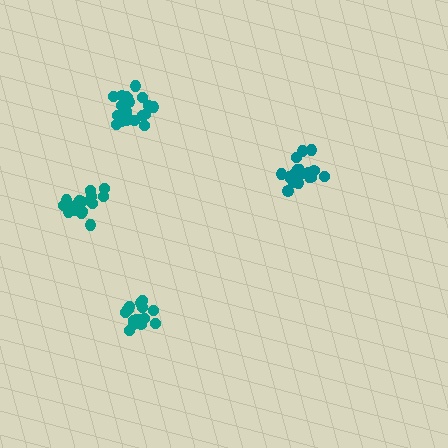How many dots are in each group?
Group 1: 20 dots, Group 2: 18 dots, Group 3: 16 dots, Group 4: 18 dots (72 total).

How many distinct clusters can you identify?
There are 4 distinct clusters.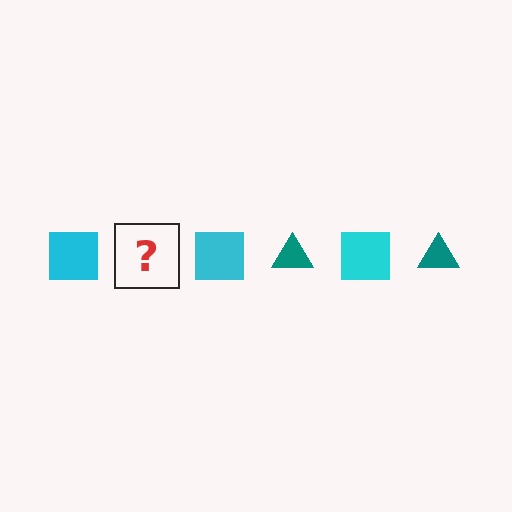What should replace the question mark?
The question mark should be replaced with a teal triangle.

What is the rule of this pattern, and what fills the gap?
The rule is that the pattern alternates between cyan square and teal triangle. The gap should be filled with a teal triangle.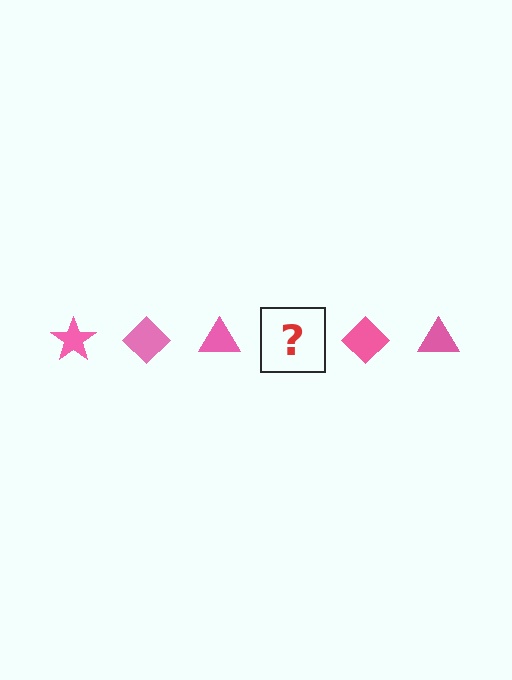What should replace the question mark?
The question mark should be replaced with a pink star.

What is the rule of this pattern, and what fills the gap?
The rule is that the pattern cycles through star, diamond, triangle shapes in pink. The gap should be filled with a pink star.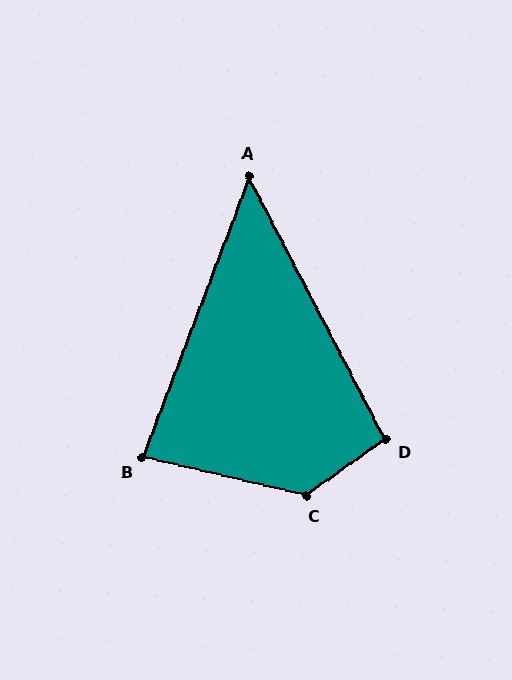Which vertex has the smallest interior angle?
A, at approximately 48 degrees.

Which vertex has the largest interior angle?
C, at approximately 132 degrees.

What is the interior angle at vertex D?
Approximately 98 degrees (obtuse).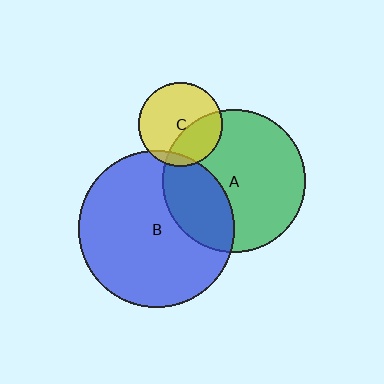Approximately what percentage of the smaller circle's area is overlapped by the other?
Approximately 10%.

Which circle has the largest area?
Circle B (blue).